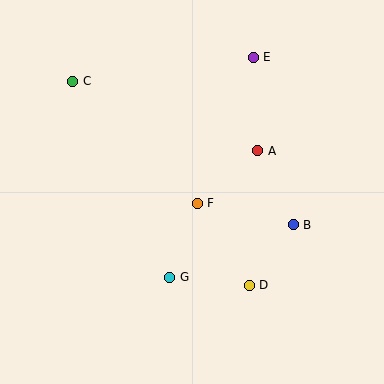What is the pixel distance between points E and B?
The distance between E and B is 172 pixels.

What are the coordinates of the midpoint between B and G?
The midpoint between B and G is at (231, 251).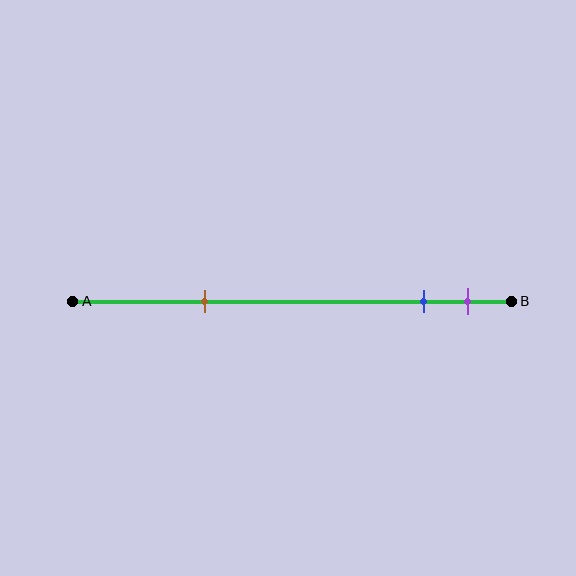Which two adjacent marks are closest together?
The blue and purple marks are the closest adjacent pair.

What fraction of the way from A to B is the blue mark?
The blue mark is approximately 80% (0.8) of the way from A to B.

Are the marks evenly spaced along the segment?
No, the marks are not evenly spaced.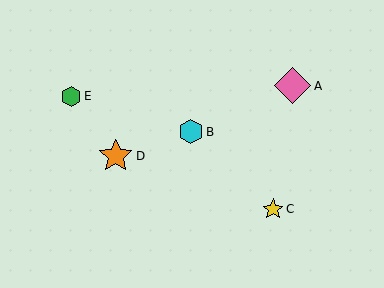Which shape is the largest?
The pink diamond (labeled A) is the largest.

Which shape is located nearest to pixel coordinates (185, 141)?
The cyan hexagon (labeled B) at (191, 132) is nearest to that location.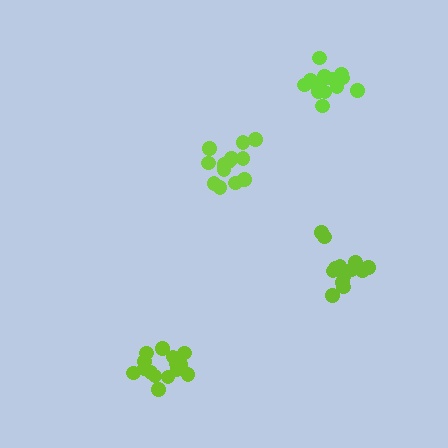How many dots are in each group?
Group 1: 15 dots, Group 2: 15 dots, Group 3: 13 dots, Group 4: 16 dots (59 total).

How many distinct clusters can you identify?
There are 4 distinct clusters.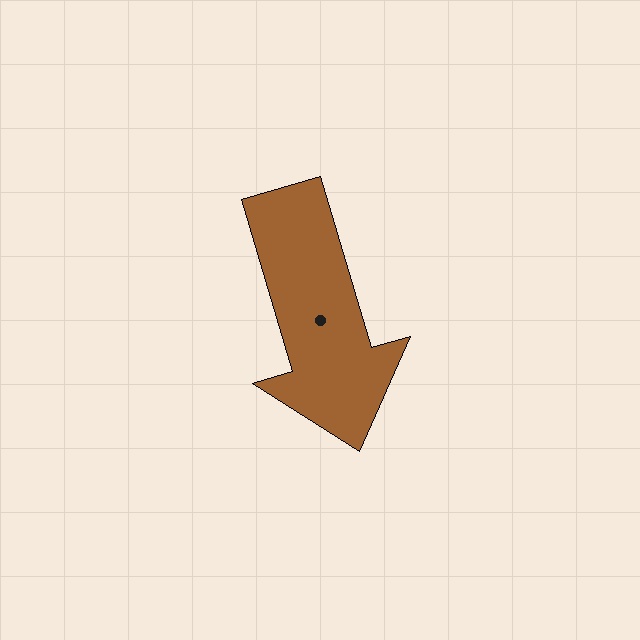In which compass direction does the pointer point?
South.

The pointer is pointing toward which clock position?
Roughly 5 o'clock.